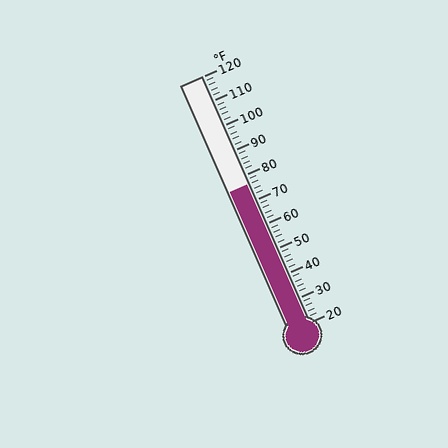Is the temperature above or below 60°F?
The temperature is above 60°F.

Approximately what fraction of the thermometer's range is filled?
The thermometer is filled to approximately 55% of its range.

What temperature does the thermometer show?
The thermometer shows approximately 76°F.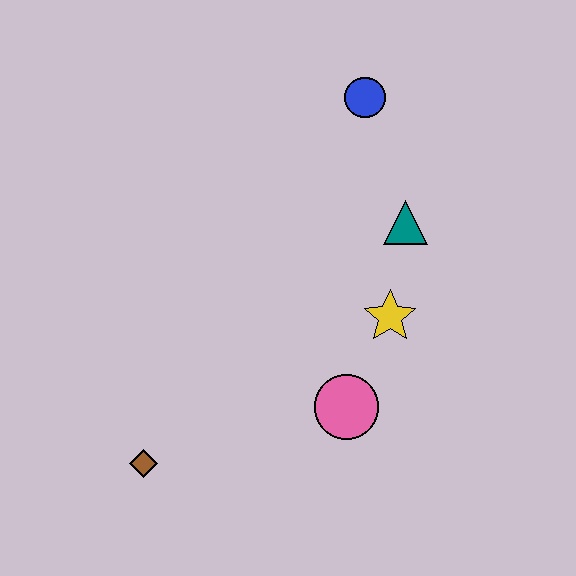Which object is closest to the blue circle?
The teal triangle is closest to the blue circle.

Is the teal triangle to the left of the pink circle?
No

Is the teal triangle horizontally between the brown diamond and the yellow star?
No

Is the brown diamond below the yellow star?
Yes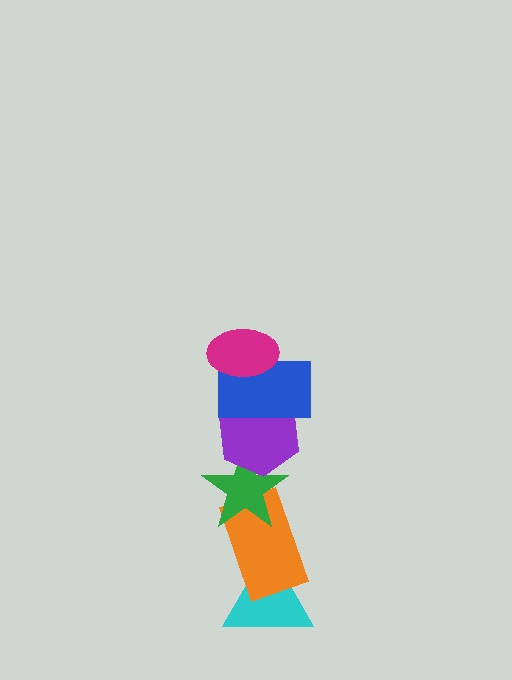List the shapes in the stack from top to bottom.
From top to bottom: the magenta ellipse, the blue rectangle, the purple hexagon, the green star, the orange rectangle, the cyan triangle.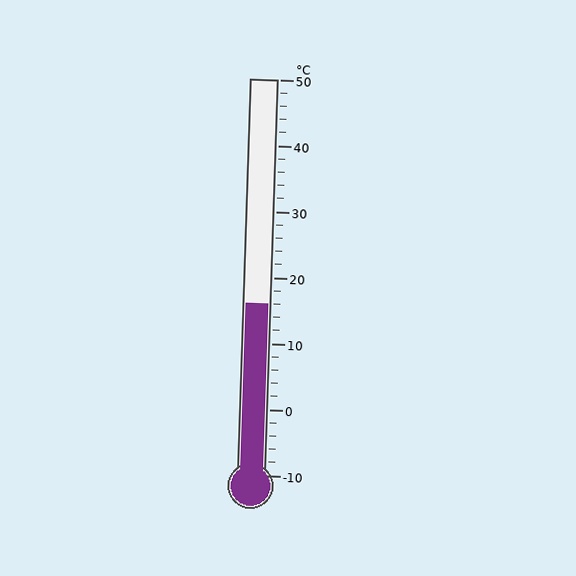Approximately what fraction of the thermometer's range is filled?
The thermometer is filled to approximately 45% of its range.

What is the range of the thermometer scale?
The thermometer scale ranges from -10°C to 50°C.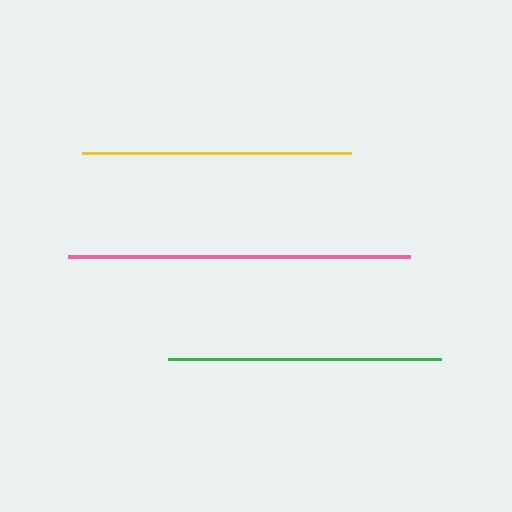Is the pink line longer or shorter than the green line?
The pink line is longer than the green line.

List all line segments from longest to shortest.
From longest to shortest: pink, green, yellow.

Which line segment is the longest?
The pink line is the longest at approximately 342 pixels.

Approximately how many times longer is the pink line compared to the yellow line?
The pink line is approximately 1.3 times the length of the yellow line.